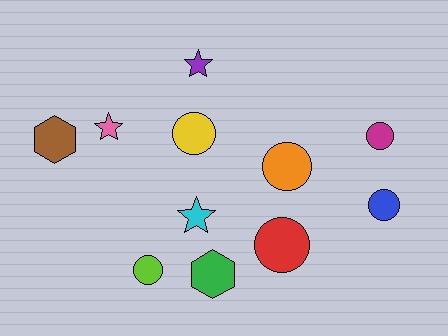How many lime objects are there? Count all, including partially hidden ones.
There is 1 lime object.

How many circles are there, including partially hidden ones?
There are 6 circles.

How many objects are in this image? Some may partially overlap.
There are 11 objects.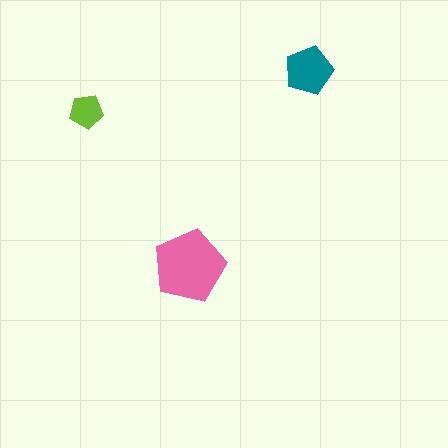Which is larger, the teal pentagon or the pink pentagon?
The pink one.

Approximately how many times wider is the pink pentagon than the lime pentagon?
About 2 times wider.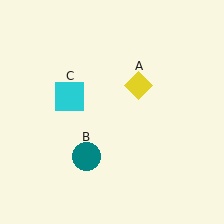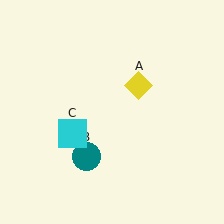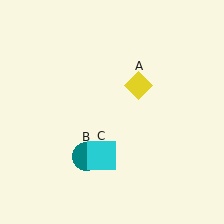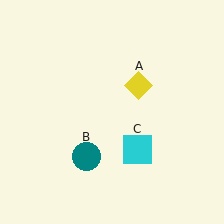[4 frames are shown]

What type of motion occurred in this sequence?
The cyan square (object C) rotated counterclockwise around the center of the scene.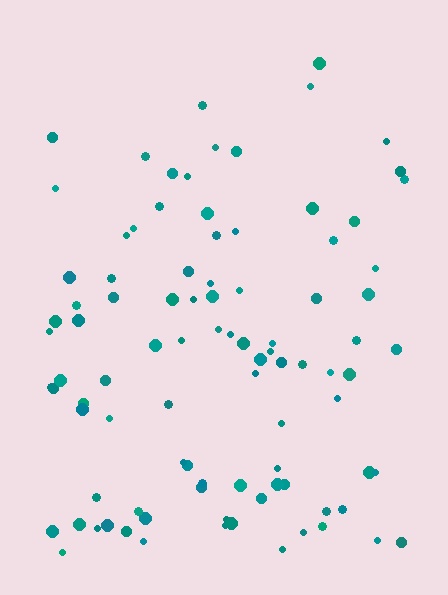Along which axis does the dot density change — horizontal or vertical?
Vertical.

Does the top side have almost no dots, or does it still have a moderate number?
Still a moderate number, just noticeably fewer than the bottom.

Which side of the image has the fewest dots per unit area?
The top.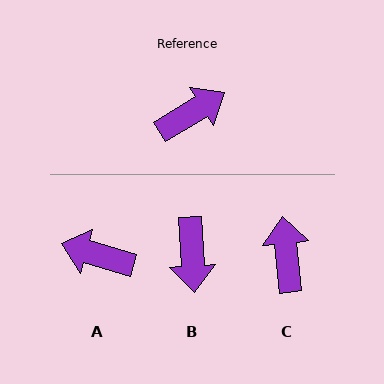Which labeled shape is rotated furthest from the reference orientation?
A, about 132 degrees away.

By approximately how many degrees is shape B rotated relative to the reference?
Approximately 118 degrees clockwise.